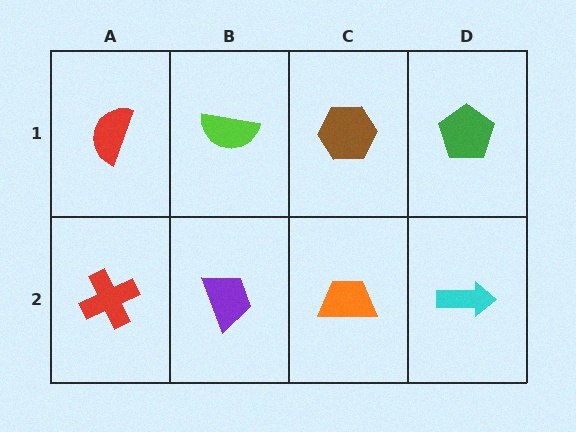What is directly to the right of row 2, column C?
A cyan arrow.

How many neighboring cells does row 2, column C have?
3.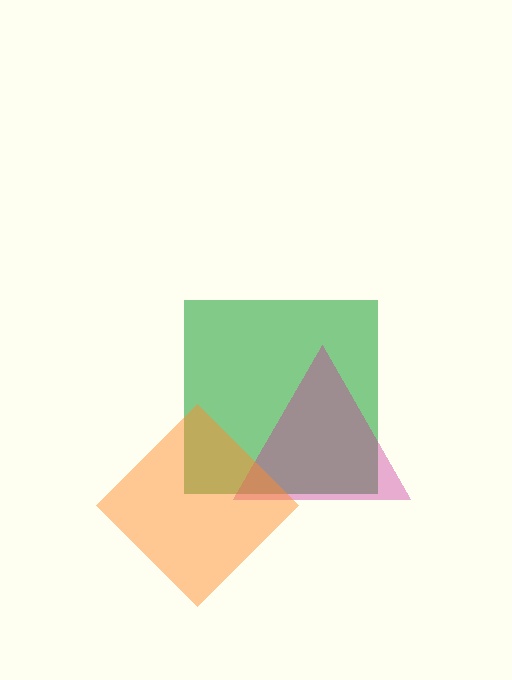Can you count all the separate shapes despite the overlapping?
Yes, there are 3 separate shapes.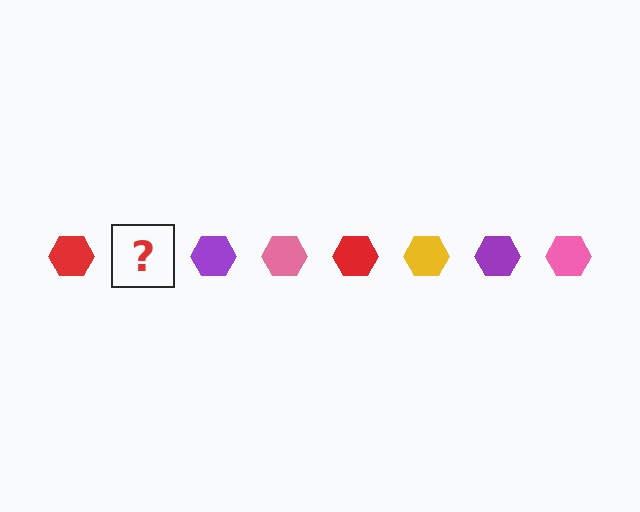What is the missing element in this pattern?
The missing element is a yellow hexagon.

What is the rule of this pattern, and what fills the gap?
The rule is that the pattern cycles through red, yellow, purple, pink hexagons. The gap should be filled with a yellow hexagon.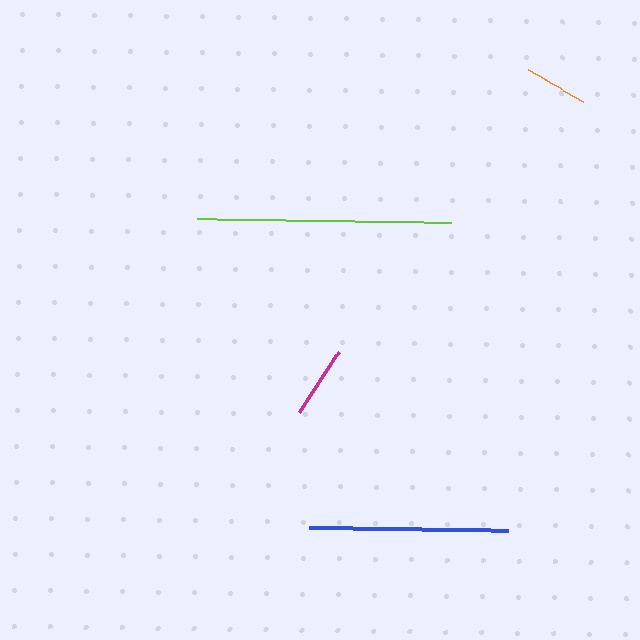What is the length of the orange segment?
The orange segment is approximately 64 pixels long.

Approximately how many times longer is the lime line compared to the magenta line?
The lime line is approximately 3.6 times the length of the magenta line.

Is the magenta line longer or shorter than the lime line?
The lime line is longer than the magenta line.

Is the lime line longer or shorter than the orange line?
The lime line is longer than the orange line.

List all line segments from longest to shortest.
From longest to shortest: lime, blue, magenta, orange.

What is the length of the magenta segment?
The magenta segment is approximately 71 pixels long.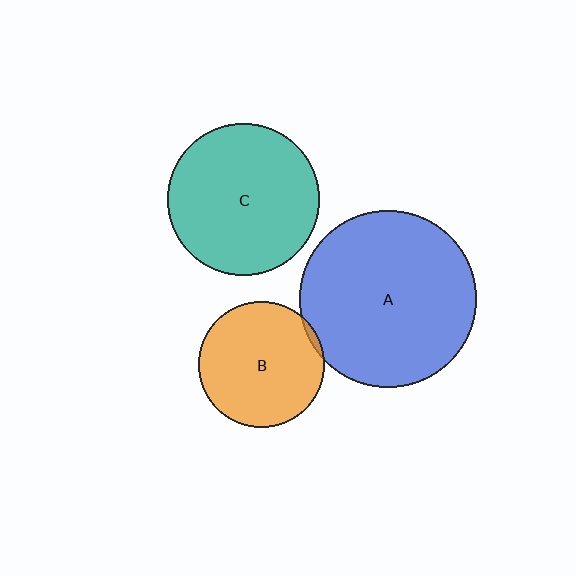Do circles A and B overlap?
Yes.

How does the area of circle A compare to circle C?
Approximately 1.3 times.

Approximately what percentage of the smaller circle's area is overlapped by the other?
Approximately 5%.